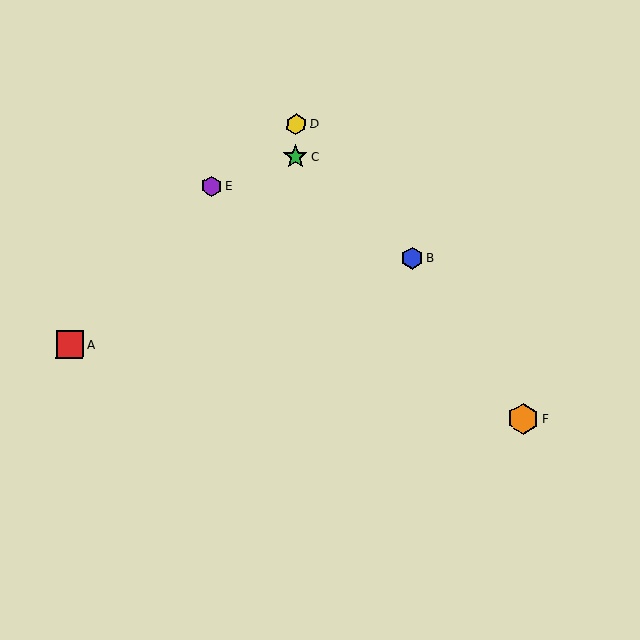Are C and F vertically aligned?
No, C is at x≈296 and F is at x≈523.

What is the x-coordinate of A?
Object A is at x≈69.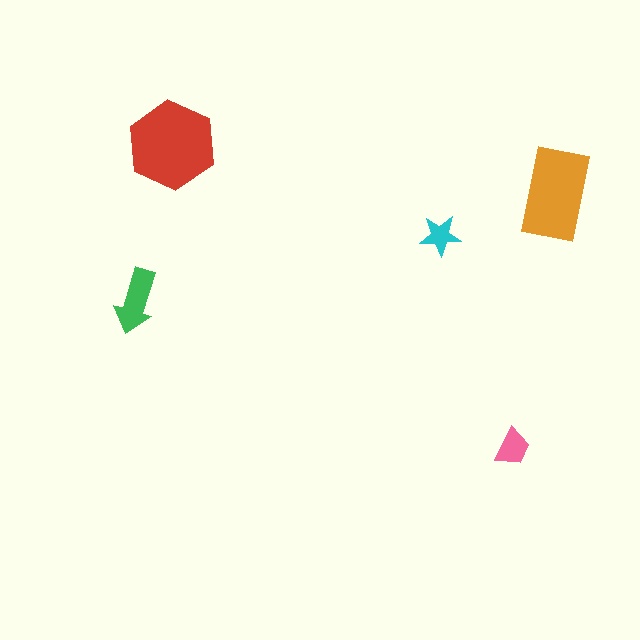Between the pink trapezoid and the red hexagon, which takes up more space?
The red hexagon.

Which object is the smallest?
The cyan star.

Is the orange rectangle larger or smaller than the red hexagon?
Smaller.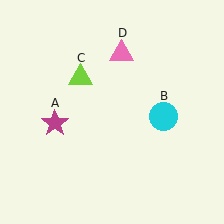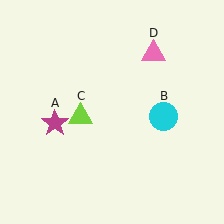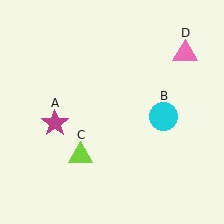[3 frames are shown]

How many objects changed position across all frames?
2 objects changed position: lime triangle (object C), pink triangle (object D).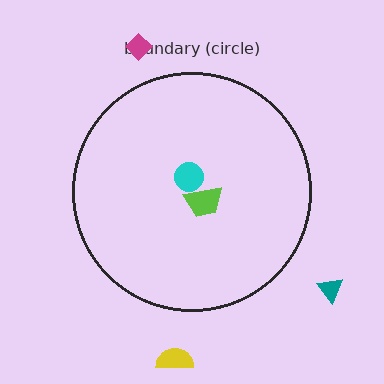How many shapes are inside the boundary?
2 inside, 3 outside.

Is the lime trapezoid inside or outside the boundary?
Inside.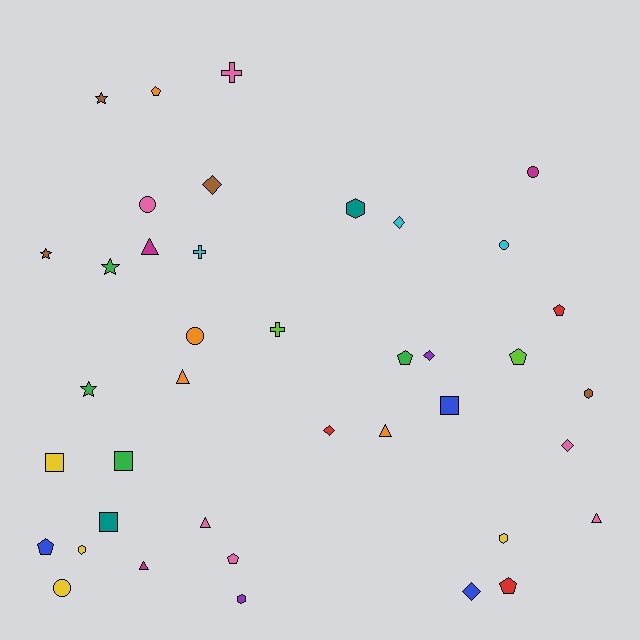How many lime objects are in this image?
There are 2 lime objects.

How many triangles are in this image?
There are 6 triangles.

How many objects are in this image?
There are 40 objects.